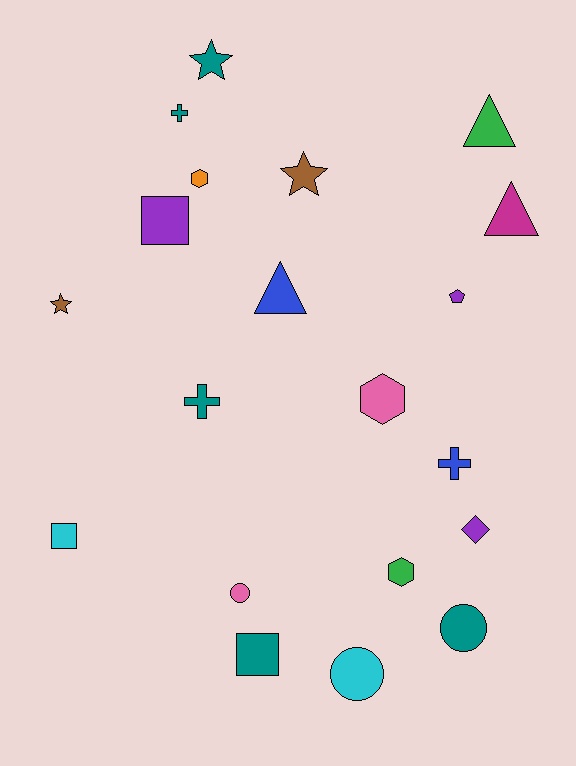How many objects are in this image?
There are 20 objects.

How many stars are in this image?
There are 3 stars.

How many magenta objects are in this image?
There is 1 magenta object.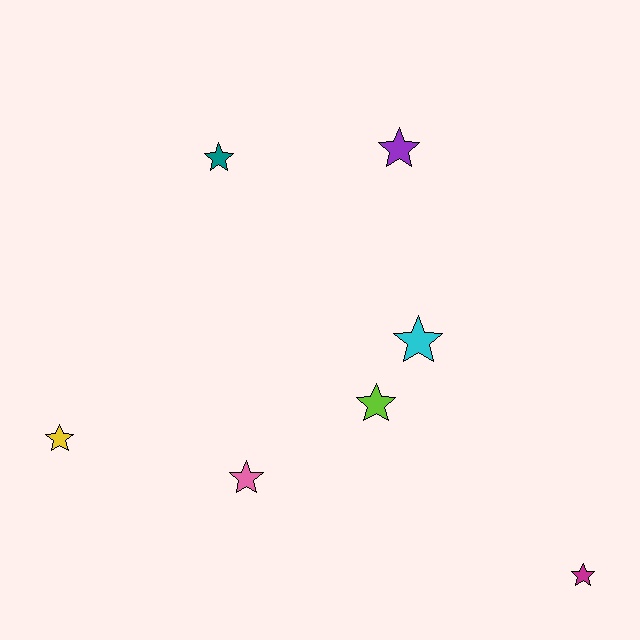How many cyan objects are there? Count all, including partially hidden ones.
There is 1 cyan object.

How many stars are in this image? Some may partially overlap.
There are 7 stars.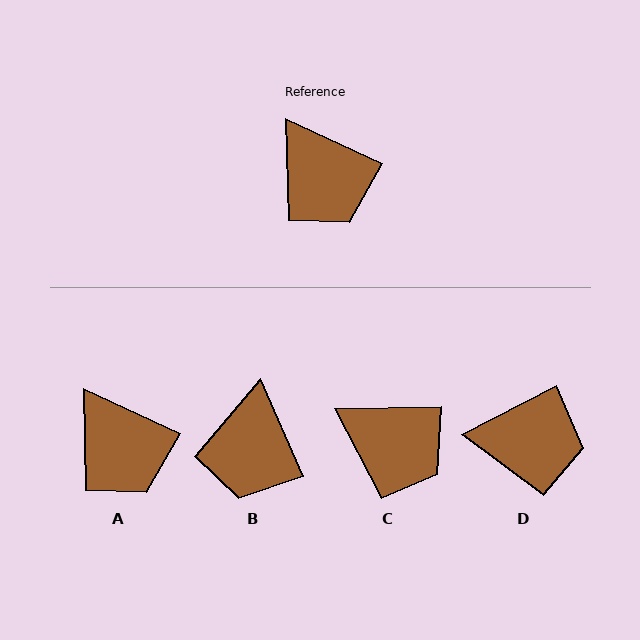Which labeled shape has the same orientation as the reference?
A.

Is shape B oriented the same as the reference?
No, it is off by about 41 degrees.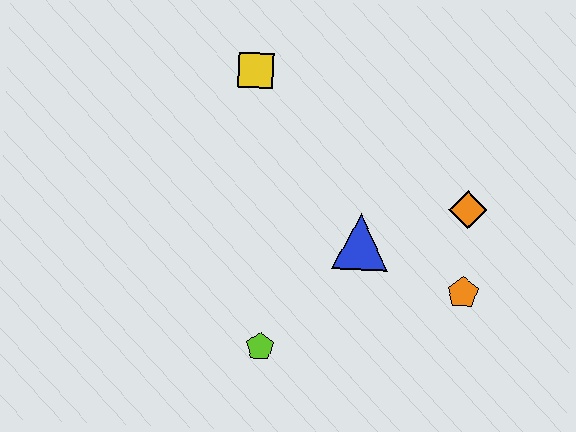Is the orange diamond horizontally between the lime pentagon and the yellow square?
No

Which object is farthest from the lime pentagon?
The yellow square is farthest from the lime pentagon.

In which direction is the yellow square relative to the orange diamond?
The yellow square is to the left of the orange diamond.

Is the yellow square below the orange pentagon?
No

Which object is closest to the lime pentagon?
The blue triangle is closest to the lime pentagon.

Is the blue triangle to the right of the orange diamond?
No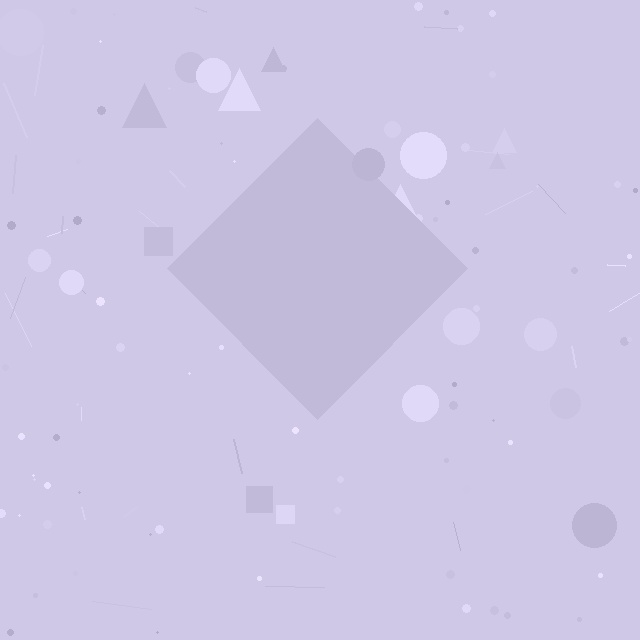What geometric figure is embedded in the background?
A diamond is embedded in the background.